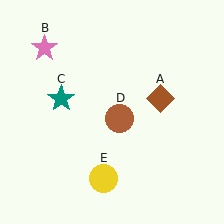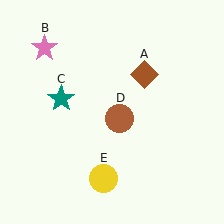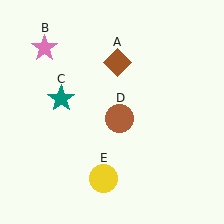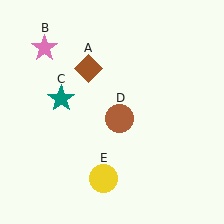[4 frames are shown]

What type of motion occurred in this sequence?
The brown diamond (object A) rotated counterclockwise around the center of the scene.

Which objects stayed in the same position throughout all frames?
Pink star (object B) and teal star (object C) and brown circle (object D) and yellow circle (object E) remained stationary.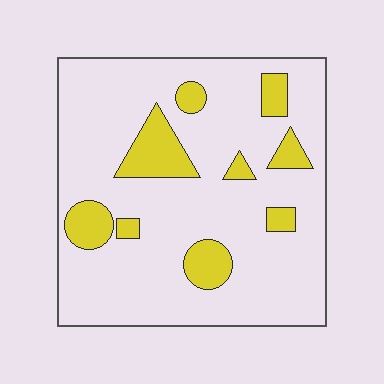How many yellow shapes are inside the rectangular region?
9.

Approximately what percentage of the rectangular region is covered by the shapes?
Approximately 15%.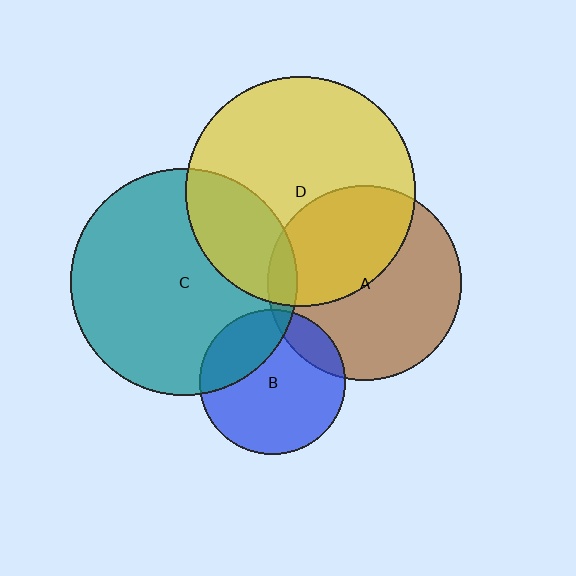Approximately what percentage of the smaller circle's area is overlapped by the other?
Approximately 25%.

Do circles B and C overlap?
Yes.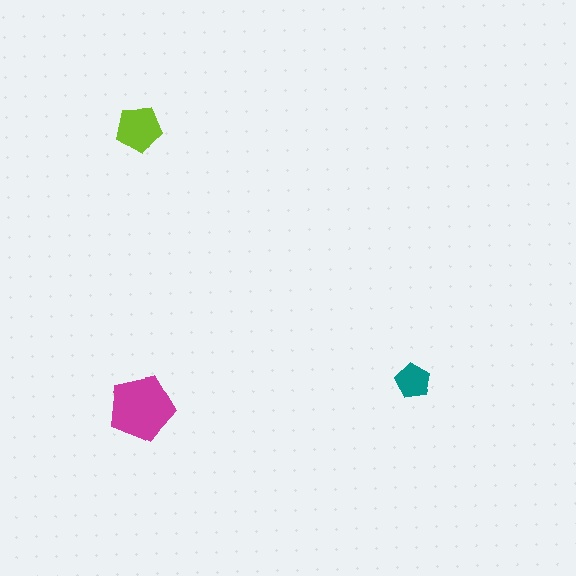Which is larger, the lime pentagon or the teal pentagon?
The lime one.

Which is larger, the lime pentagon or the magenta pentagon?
The magenta one.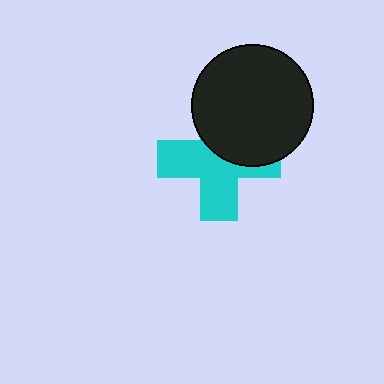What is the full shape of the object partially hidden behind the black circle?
The partially hidden object is a cyan cross.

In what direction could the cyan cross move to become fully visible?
The cyan cross could move down. That would shift it out from behind the black circle entirely.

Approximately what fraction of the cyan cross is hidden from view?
Roughly 41% of the cyan cross is hidden behind the black circle.